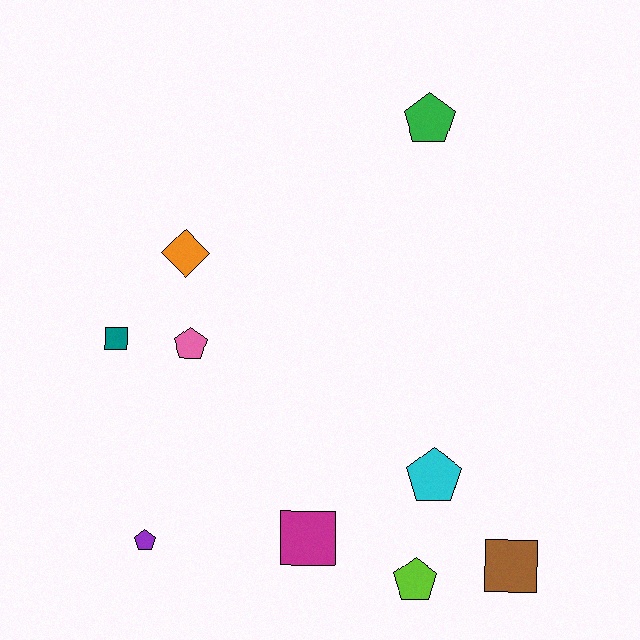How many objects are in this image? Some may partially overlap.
There are 9 objects.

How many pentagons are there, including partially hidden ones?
There are 5 pentagons.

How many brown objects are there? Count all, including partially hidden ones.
There is 1 brown object.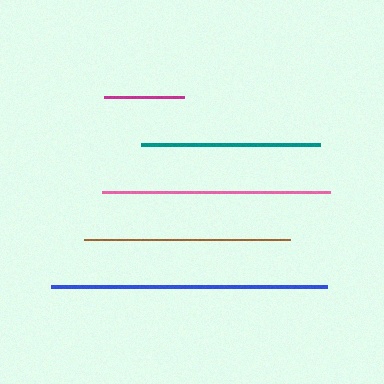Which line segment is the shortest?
The magenta line is the shortest at approximately 80 pixels.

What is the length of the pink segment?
The pink segment is approximately 228 pixels long.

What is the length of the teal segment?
The teal segment is approximately 179 pixels long.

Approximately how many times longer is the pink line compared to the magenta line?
The pink line is approximately 2.9 times the length of the magenta line.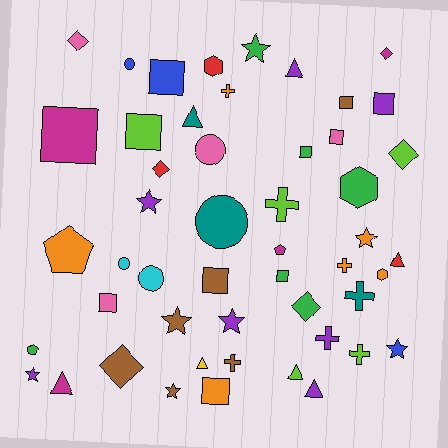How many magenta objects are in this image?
There are 4 magenta objects.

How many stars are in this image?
There are 8 stars.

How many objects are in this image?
There are 50 objects.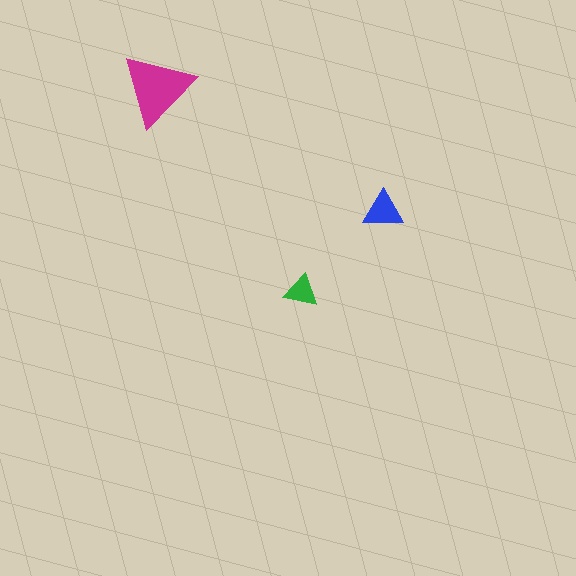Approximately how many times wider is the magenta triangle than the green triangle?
About 2 times wider.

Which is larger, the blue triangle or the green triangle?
The blue one.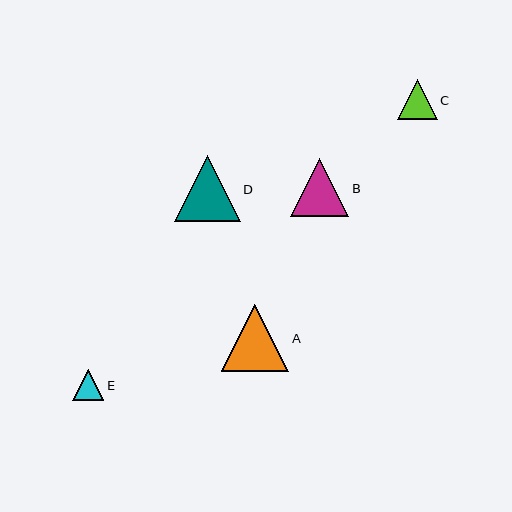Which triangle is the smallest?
Triangle E is the smallest with a size of approximately 31 pixels.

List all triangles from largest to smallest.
From largest to smallest: A, D, B, C, E.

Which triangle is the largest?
Triangle A is the largest with a size of approximately 67 pixels.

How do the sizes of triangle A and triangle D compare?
Triangle A and triangle D are approximately the same size.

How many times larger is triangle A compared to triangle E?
Triangle A is approximately 2.2 times the size of triangle E.